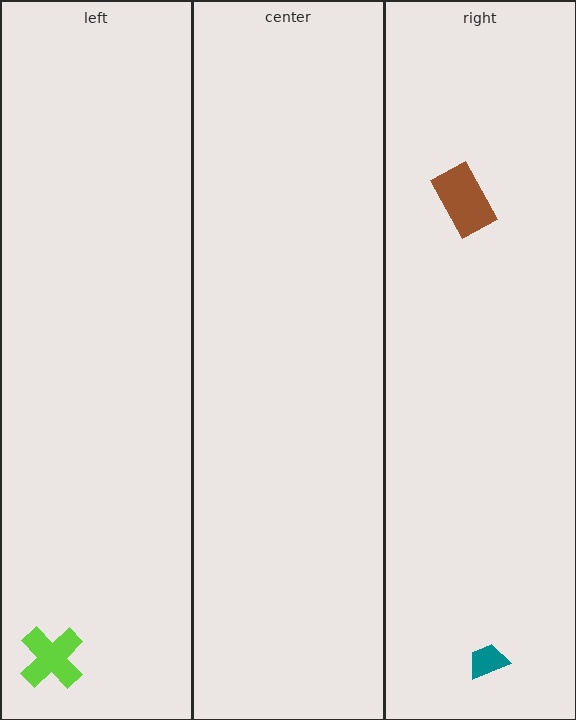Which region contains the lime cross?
The left region.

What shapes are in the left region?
The lime cross.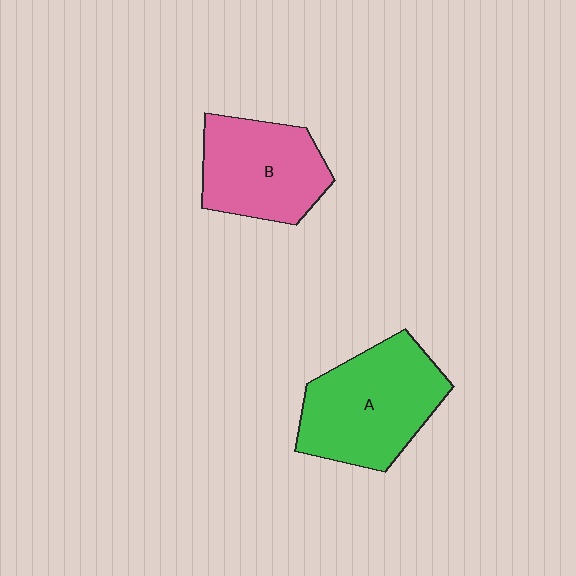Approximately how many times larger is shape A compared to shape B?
Approximately 1.2 times.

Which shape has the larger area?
Shape A (green).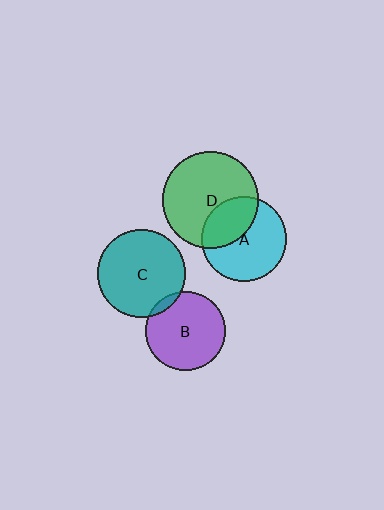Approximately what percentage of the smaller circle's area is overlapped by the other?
Approximately 5%.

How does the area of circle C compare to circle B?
Approximately 1.2 times.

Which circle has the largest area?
Circle D (green).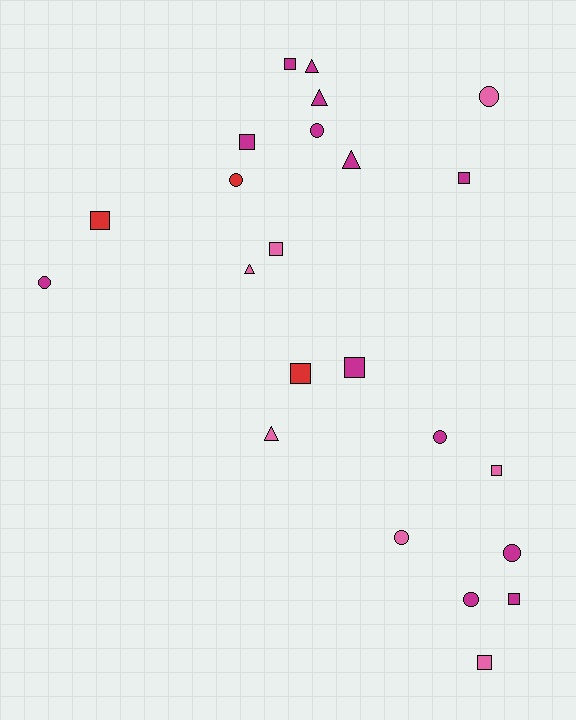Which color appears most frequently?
Magenta, with 13 objects.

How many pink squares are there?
There are 3 pink squares.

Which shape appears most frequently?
Square, with 10 objects.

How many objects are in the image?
There are 23 objects.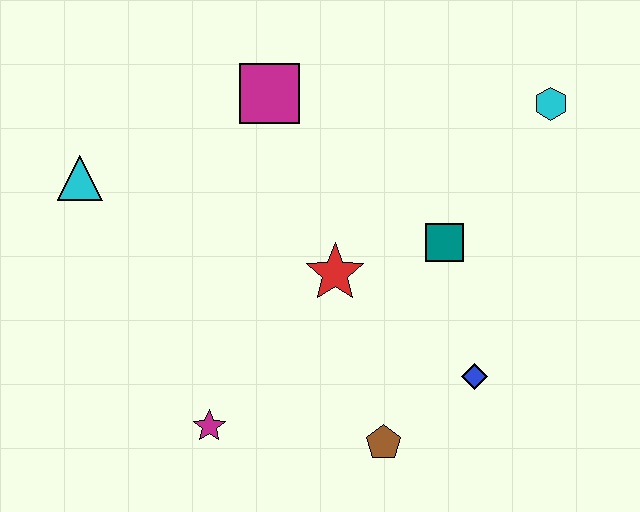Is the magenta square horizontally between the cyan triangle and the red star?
Yes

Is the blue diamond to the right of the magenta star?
Yes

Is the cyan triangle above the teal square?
Yes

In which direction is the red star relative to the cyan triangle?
The red star is to the right of the cyan triangle.